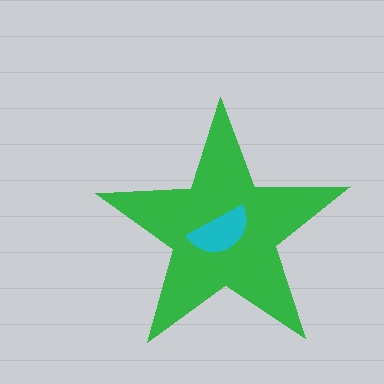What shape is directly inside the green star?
The cyan semicircle.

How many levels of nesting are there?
2.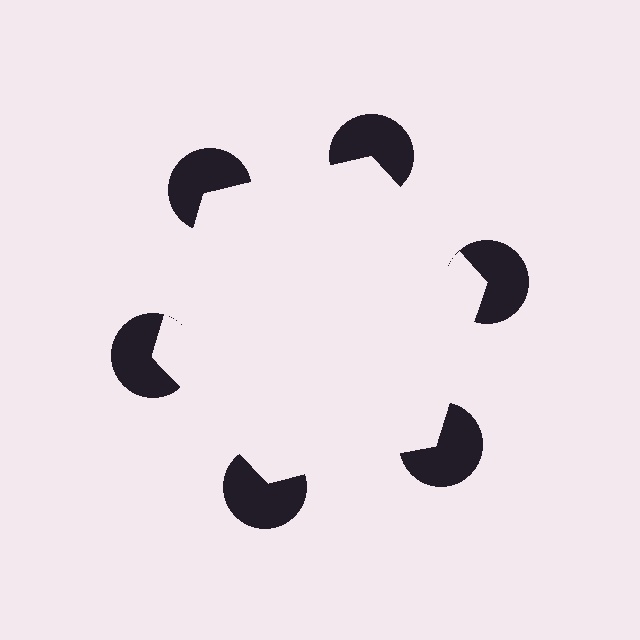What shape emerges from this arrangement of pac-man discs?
An illusory hexagon — its edges are inferred from the aligned wedge cuts in the pac-man discs, not physically drawn.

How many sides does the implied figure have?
6 sides.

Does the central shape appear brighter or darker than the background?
It typically appears slightly brighter than the background, even though no actual brightness change is drawn.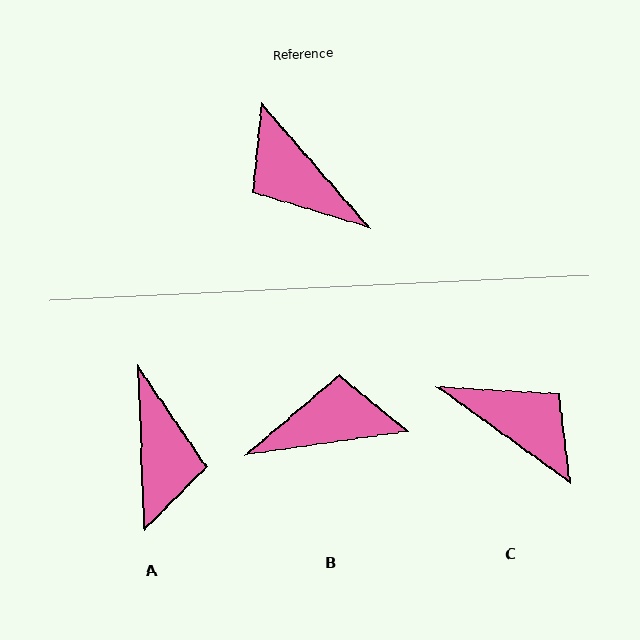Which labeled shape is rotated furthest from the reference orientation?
C, about 167 degrees away.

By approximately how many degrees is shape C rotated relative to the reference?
Approximately 167 degrees clockwise.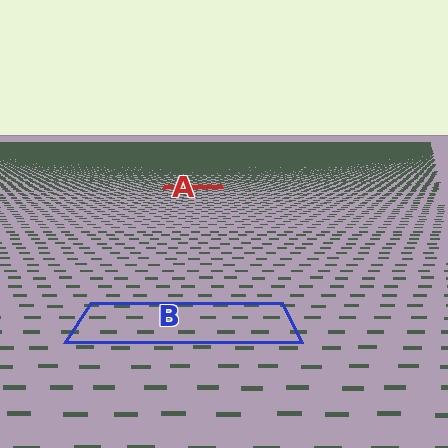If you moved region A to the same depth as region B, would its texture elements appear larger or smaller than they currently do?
They would appear larger. At a closer depth, the same texture elements are projected at a bigger on-screen size.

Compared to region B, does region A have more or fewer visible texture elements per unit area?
Region A has more texture elements per unit area — they are packed more densely because it is farther away.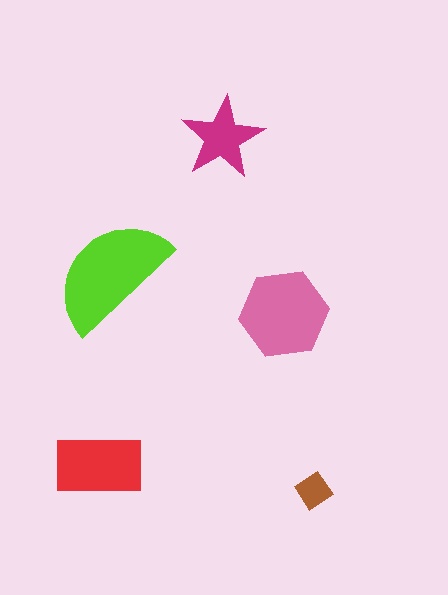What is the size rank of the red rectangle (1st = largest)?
3rd.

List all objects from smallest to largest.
The brown diamond, the magenta star, the red rectangle, the pink hexagon, the lime semicircle.